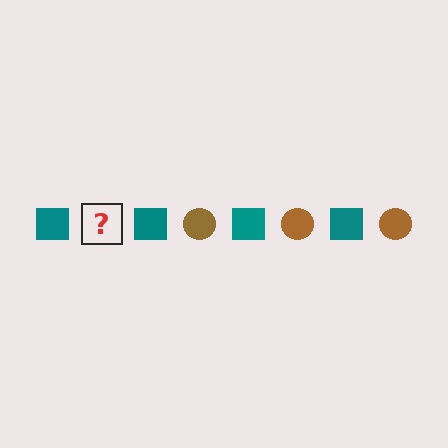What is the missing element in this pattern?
The missing element is a brown circle.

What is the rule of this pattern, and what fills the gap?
The rule is that the pattern alternates between teal square and brown circle. The gap should be filled with a brown circle.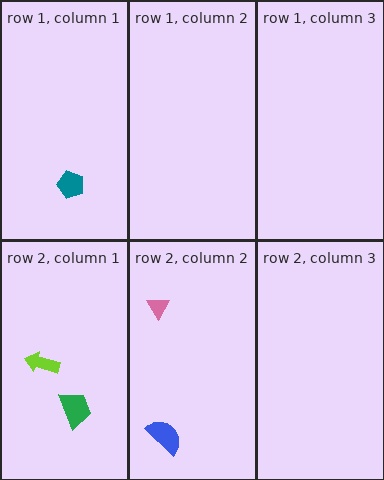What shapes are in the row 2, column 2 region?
The blue semicircle, the pink triangle.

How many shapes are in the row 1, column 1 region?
1.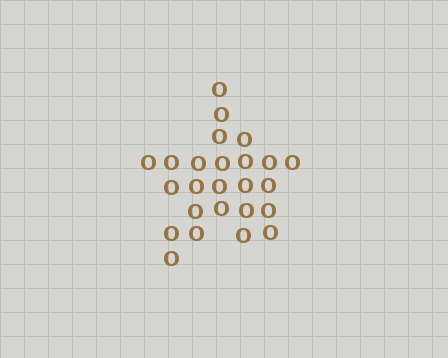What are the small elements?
The small elements are letter O's.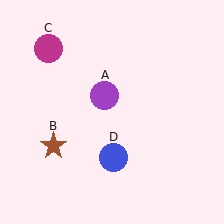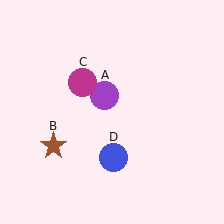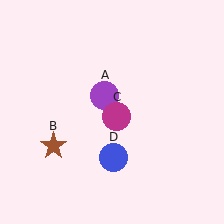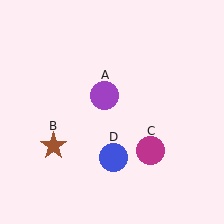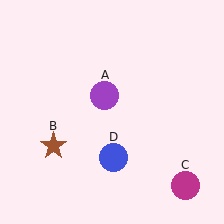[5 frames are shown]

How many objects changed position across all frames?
1 object changed position: magenta circle (object C).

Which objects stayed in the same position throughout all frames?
Purple circle (object A) and brown star (object B) and blue circle (object D) remained stationary.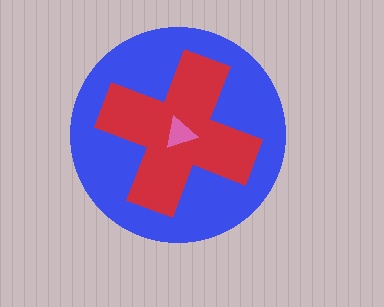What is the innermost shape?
The pink triangle.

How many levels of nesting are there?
3.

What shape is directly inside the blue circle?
The red cross.